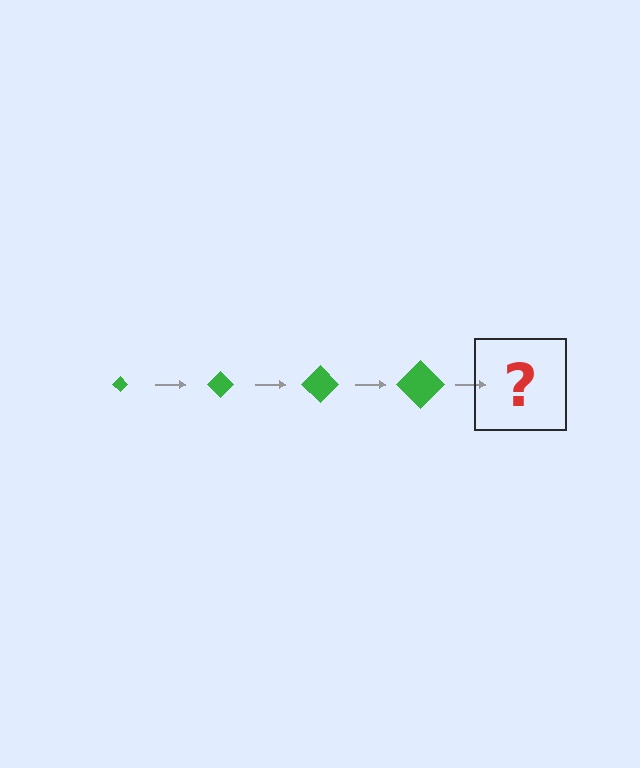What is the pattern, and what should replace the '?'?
The pattern is that the diamond gets progressively larger each step. The '?' should be a green diamond, larger than the previous one.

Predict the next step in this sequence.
The next step is a green diamond, larger than the previous one.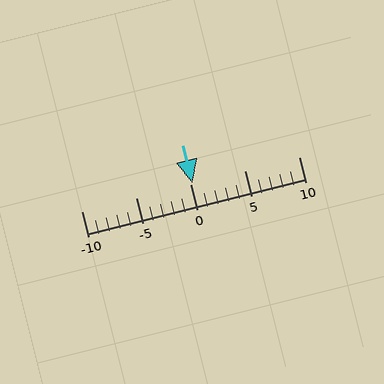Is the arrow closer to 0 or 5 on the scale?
The arrow is closer to 0.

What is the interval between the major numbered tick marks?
The major tick marks are spaced 5 units apart.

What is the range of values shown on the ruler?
The ruler shows values from -10 to 10.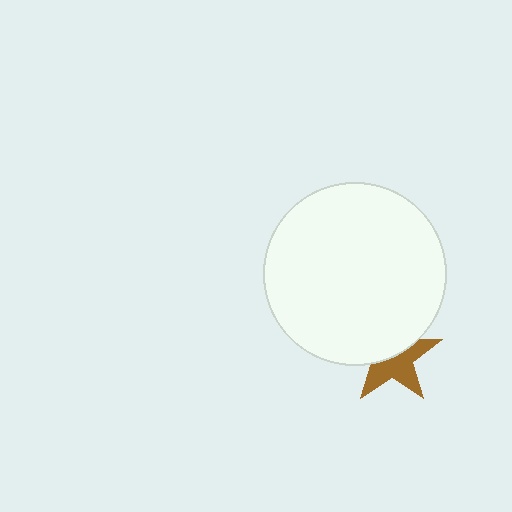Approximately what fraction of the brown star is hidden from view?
Roughly 47% of the brown star is hidden behind the white circle.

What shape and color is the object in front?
The object in front is a white circle.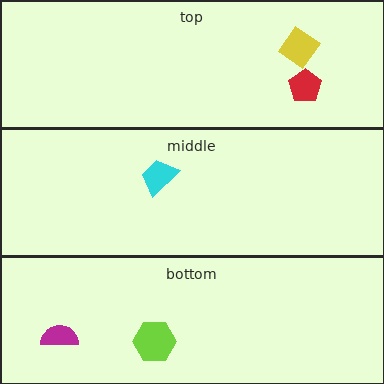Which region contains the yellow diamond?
The top region.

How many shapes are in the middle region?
1.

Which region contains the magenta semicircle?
The bottom region.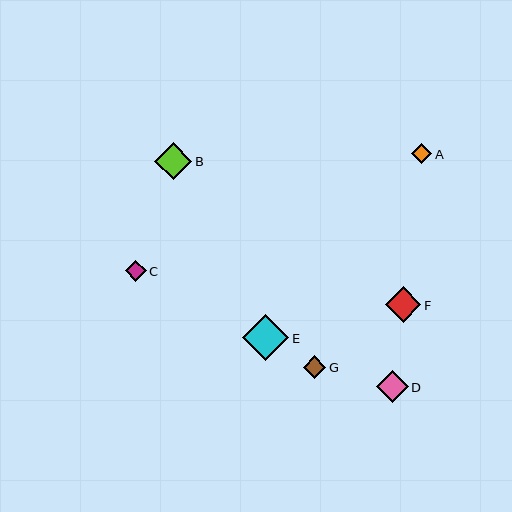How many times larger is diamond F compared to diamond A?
Diamond F is approximately 1.7 times the size of diamond A.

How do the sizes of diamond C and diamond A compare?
Diamond C and diamond A are approximately the same size.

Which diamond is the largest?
Diamond E is the largest with a size of approximately 46 pixels.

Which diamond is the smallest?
Diamond A is the smallest with a size of approximately 20 pixels.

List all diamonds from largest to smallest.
From largest to smallest: E, B, F, D, G, C, A.